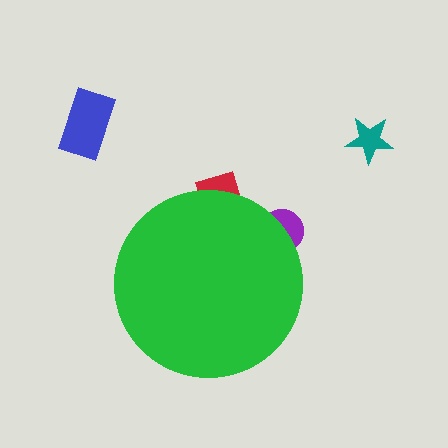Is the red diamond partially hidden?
Yes, the red diamond is partially hidden behind the green circle.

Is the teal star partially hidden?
No, the teal star is fully visible.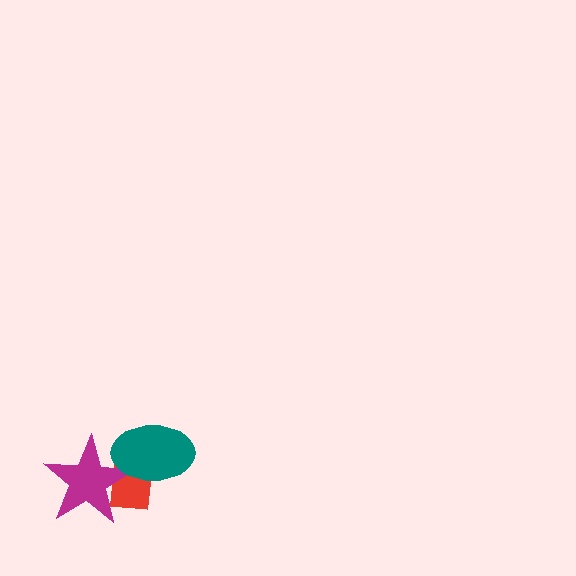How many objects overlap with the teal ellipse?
2 objects overlap with the teal ellipse.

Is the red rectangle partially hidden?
Yes, it is partially covered by another shape.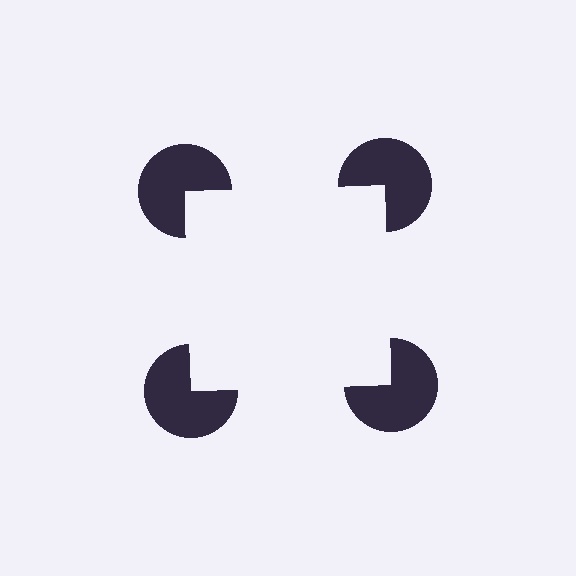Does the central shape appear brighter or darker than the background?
It typically appears slightly brighter than the background, even though no actual brightness change is drawn.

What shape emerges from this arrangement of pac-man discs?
An illusory square — its edges are inferred from the aligned wedge cuts in the pac-man discs, not physically drawn.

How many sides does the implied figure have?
4 sides.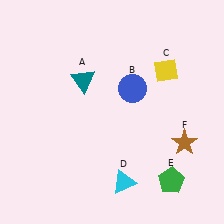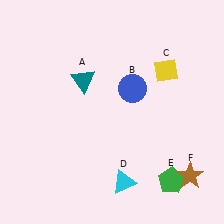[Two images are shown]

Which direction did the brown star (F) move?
The brown star (F) moved down.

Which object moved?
The brown star (F) moved down.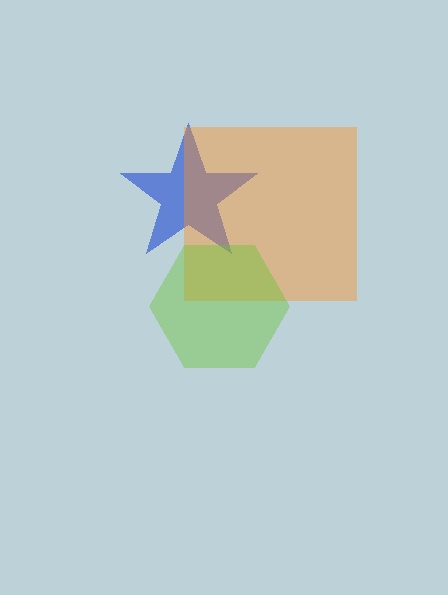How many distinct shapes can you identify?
There are 3 distinct shapes: a blue star, an orange square, a lime hexagon.